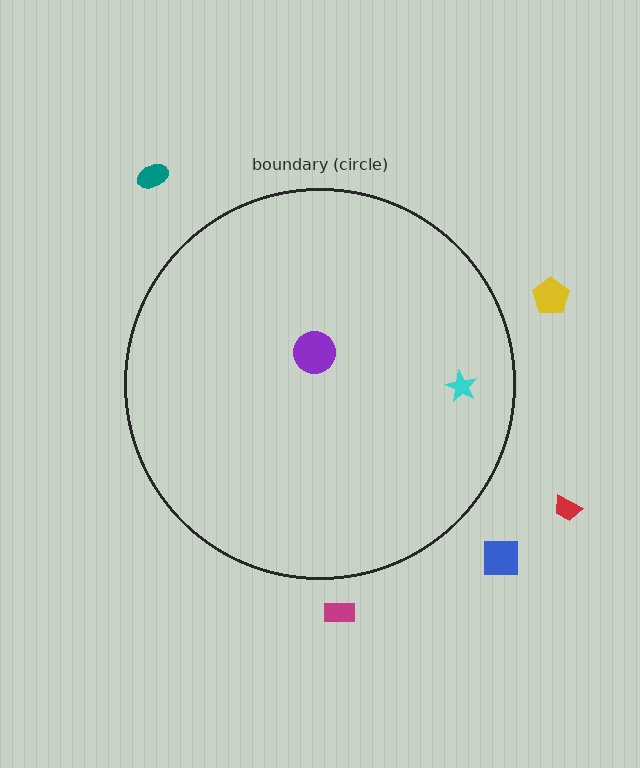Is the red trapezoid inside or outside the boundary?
Outside.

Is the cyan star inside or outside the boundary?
Inside.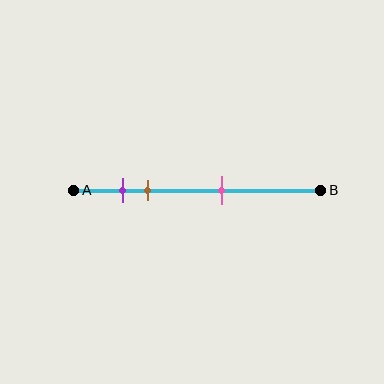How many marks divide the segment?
There are 3 marks dividing the segment.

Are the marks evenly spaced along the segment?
No, the marks are not evenly spaced.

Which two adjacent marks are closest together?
The purple and brown marks are the closest adjacent pair.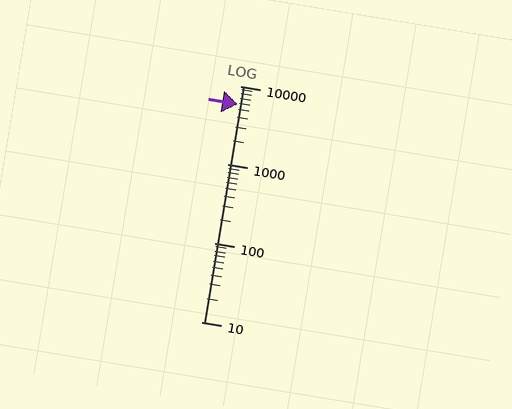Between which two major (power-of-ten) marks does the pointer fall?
The pointer is between 1000 and 10000.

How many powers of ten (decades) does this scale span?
The scale spans 3 decades, from 10 to 10000.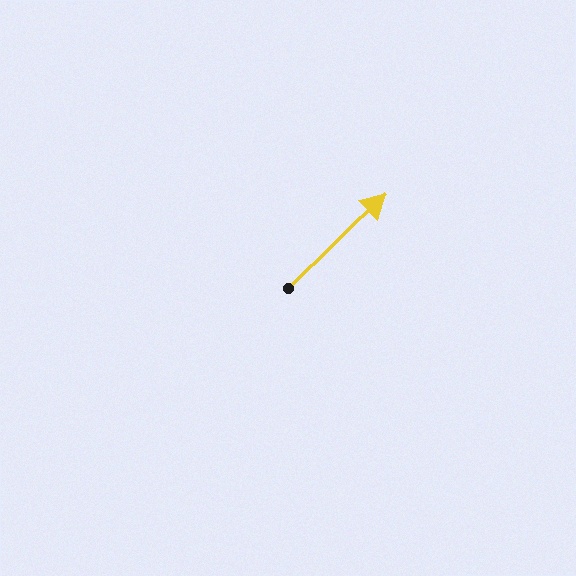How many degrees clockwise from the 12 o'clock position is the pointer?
Approximately 46 degrees.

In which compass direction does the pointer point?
Northeast.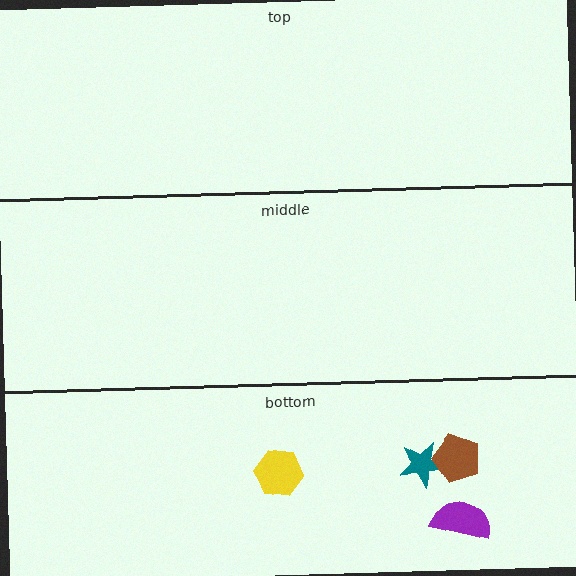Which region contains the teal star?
The bottom region.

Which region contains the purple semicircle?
The bottom region.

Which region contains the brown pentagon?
The bottom region.